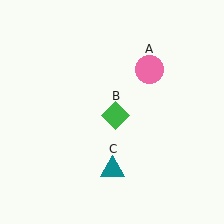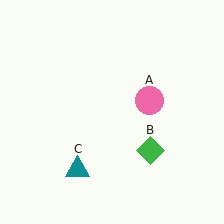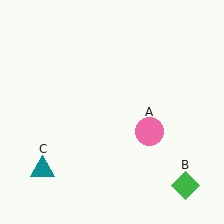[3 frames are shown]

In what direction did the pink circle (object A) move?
The pink circle (object A) moved down.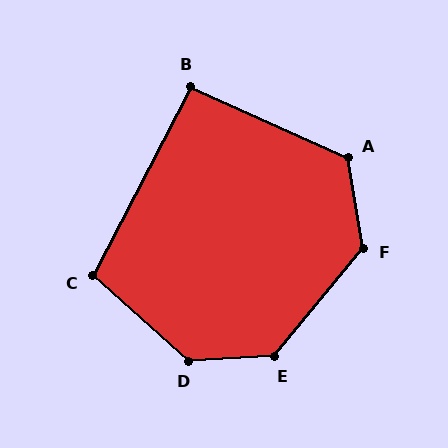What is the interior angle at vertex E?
Approximately 133 degrees (obtuse).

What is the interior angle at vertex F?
Approximately 131 degrees (obtuse).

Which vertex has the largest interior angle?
D, at approximately 135 degrees.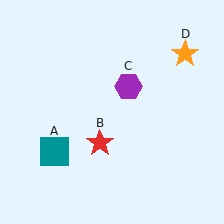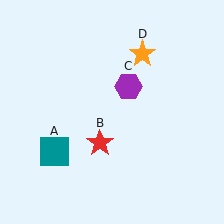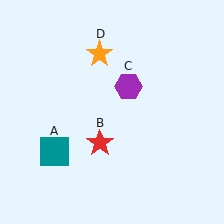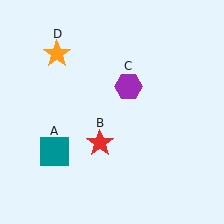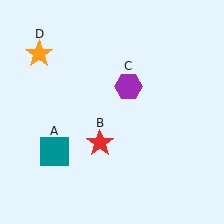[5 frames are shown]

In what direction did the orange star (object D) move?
The orange star (object D) moved left.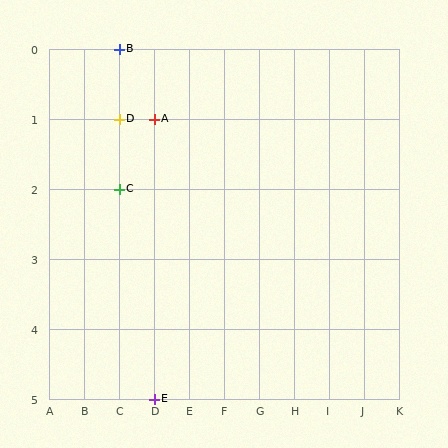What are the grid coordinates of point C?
Point C is at grid coordinates (C, 2).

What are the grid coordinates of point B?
Point B is at grid coordinates (C, 0).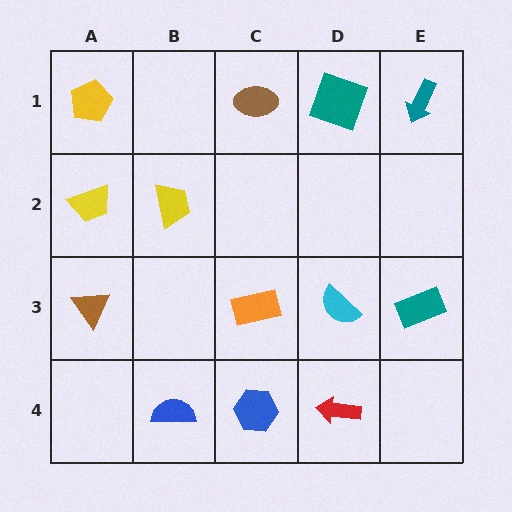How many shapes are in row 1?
4 shapes.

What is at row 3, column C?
An orange rectangle.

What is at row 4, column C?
A blue hexagon.